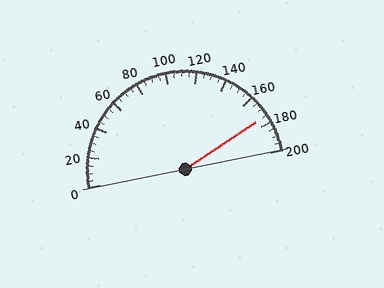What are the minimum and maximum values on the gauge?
The gauge ranges from 0 to 200.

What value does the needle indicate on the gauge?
The needle indicates approximately 175.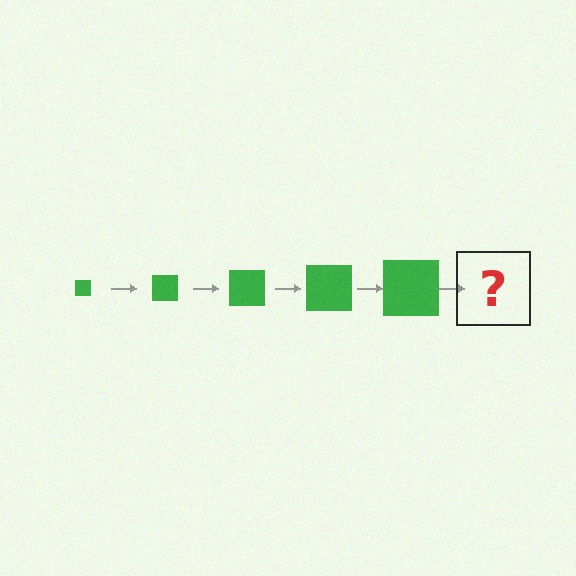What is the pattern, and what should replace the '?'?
The pattern is that the square gets progressively larger each step. The '?' should be a green square, larger than the previous one.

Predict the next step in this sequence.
The next step is a green square, larger than the previous one.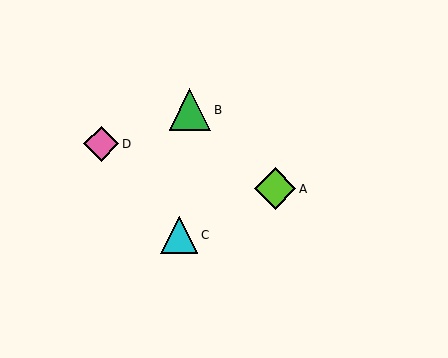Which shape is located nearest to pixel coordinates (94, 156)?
The pink diamond (labeled D) at (101, 144) is nearest to that location.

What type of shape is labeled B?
Shape B is a green triangle.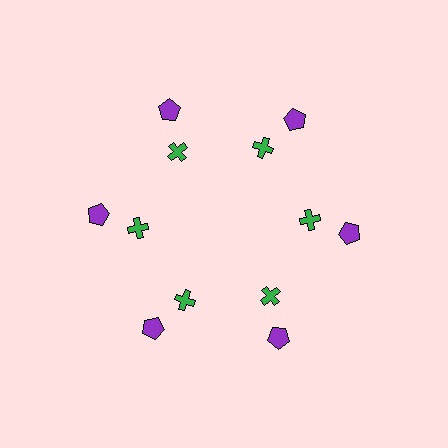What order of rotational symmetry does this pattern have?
This pattern has 6-fold rotational symmetry.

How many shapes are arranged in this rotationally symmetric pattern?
There are 12 shapes, arranged in 6 groups of 2.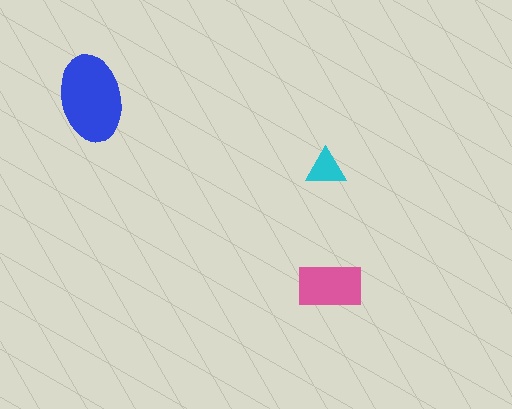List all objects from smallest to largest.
The cyan triangle, the pink rectangle, the blue ellipse.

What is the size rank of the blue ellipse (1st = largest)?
1st.